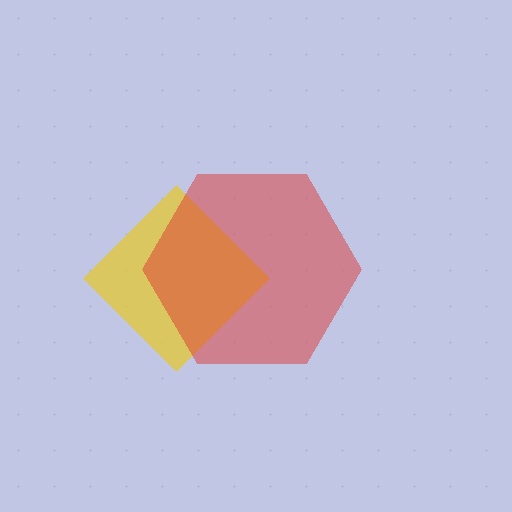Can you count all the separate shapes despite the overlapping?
Yes, there are 2 separate shapes.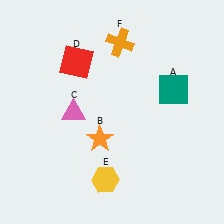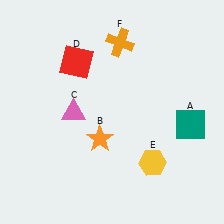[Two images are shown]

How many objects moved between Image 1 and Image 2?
2 objects moved between the two images.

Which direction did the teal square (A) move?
The teal square (A) moved down.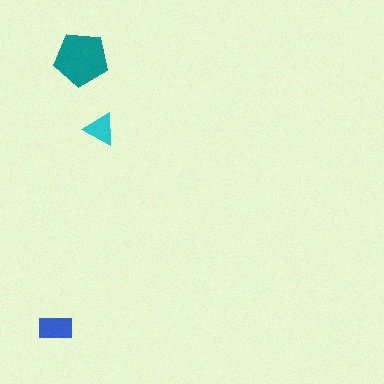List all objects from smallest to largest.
The cyan triangle, the blue rectangle, the teal pentagon.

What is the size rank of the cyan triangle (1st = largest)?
3rd.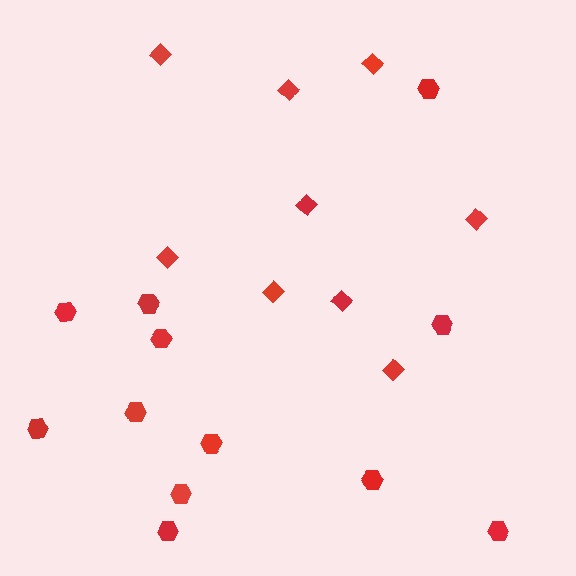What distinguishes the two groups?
There are 2 groups: one group of diamonds (9) and one group of hexagons (12).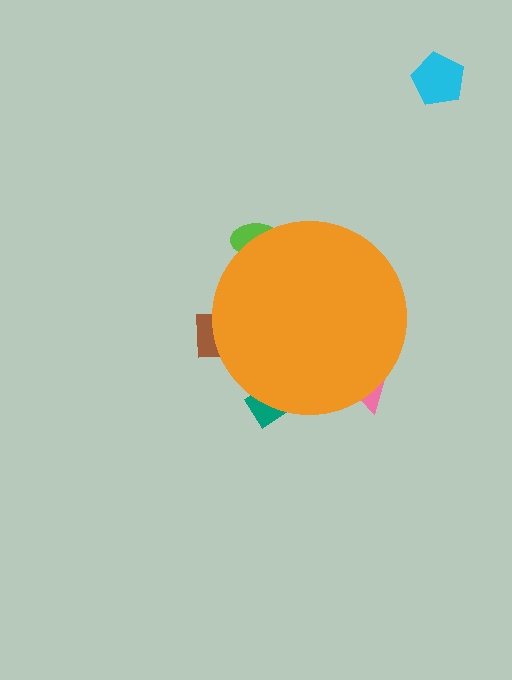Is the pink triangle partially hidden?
Yes, the pink triangle is partially hidden behind the orange circle.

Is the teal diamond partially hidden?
Yes, the teal diamond is partially hidden behind the orange circle.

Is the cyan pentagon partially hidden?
No, the cyan pentagon is fully visible.